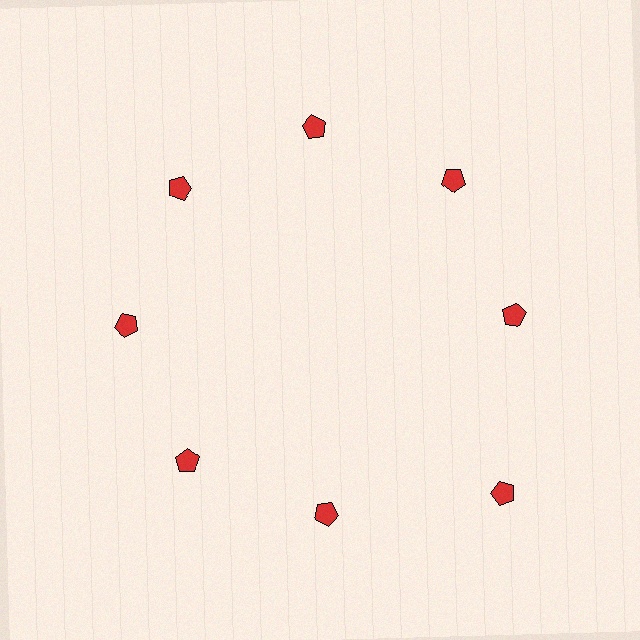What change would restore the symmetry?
The symmetry would be restored by moving it inward, back onto the ring so that all 8 pentagons sit at equal angles and equal distance from the center.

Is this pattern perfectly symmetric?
No. The 8 red pentagons are arranged in a ring, but one element near the 4 o'clock position is pushed outward from the center, breaking the 8-fold rotational symmetry.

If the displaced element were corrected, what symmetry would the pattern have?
It would have 8-fold rotational symmetry — the pattern would map onto itself every 45 degrees.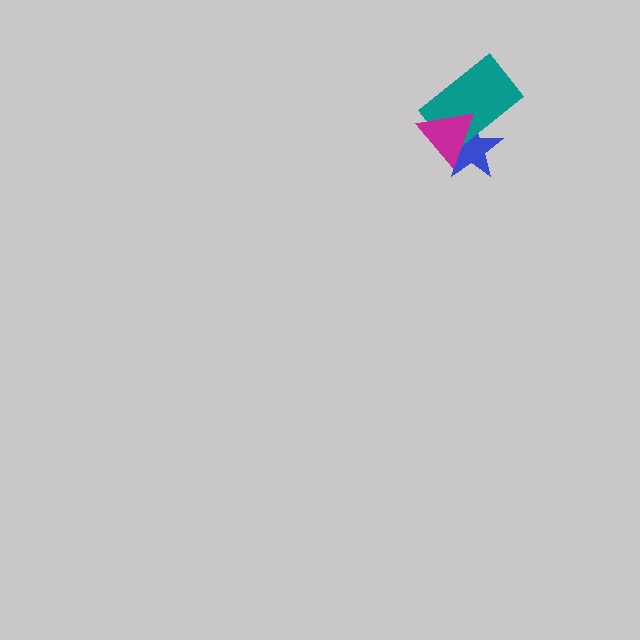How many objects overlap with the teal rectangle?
2 objects overlap with the teal rectangle.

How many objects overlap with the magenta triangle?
2 objects overlap with the magenta triangle.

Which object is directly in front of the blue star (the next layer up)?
The teal rectangle is directly in front of the blue star.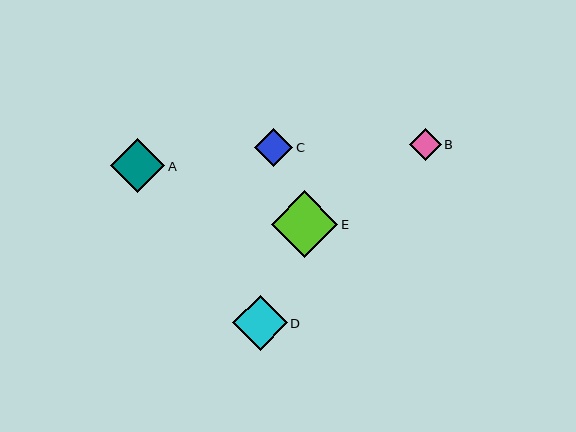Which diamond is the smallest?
Diamond B is the smallest with a size of approximately 32 pixels.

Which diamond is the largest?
Diamond E is the largest with a size of approximately 67 pixels.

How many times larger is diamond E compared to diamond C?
Diamond E is approximately 1.7 times the size of diamond C.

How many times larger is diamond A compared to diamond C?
Diamond A is approximately 1.4 times the size of diamond C.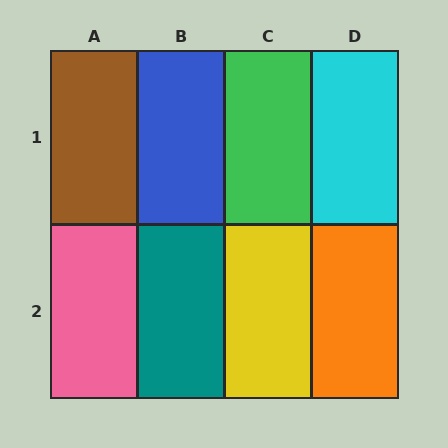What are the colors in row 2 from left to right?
Pink, teal, yellow, orange.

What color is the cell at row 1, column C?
Green.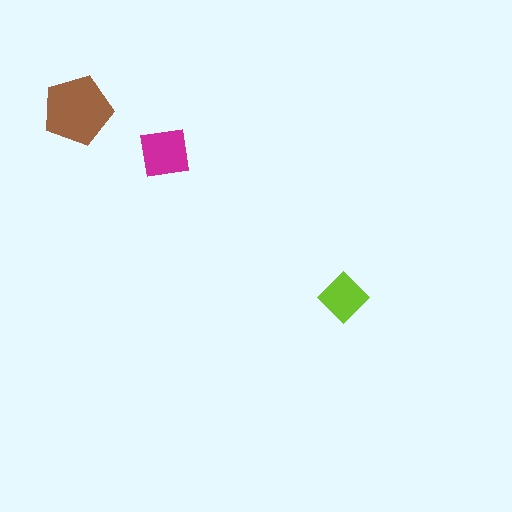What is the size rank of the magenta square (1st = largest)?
2nd.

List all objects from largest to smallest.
The brown pentagon, the magenta square, the lime diamond.